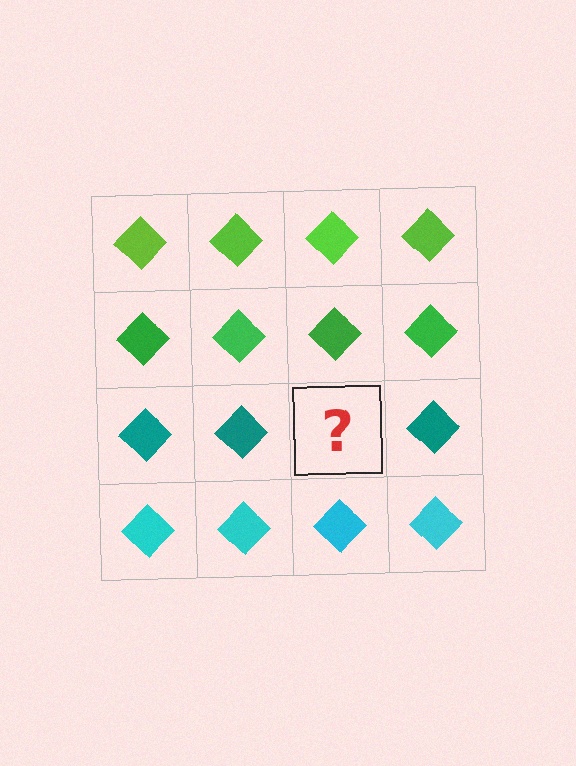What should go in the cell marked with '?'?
The missing cell should contain a teal diamond.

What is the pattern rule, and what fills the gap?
The rule is that each row has a consistent color. The gap should be filled with a teal diamond.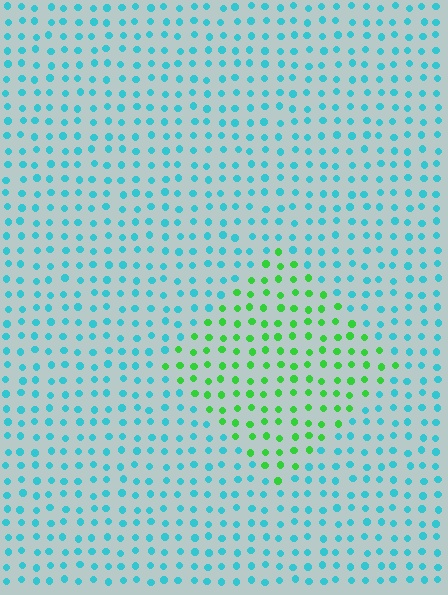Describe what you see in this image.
The image is filled with small cyan elements in a uniform arrangement. A diamond-shaped region is visible where the elements are tinted to a slightly different hue, forming a subtle color boundary.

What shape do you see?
I see a diamond.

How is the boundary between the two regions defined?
The boundary is defined purely by a slight shift in hue (about 62 degrees). Spacing, size, and orientation are identical on both sides.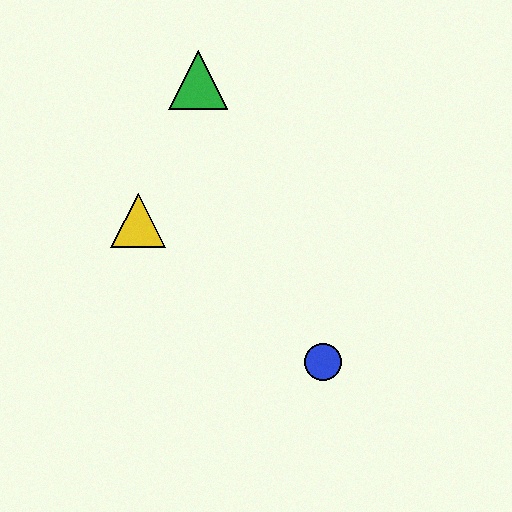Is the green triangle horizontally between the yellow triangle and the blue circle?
Yes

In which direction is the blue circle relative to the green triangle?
The blue circle is below the green triangle.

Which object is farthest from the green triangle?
The blue circle is farthest from the green triangle.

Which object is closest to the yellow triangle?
The green triangle is closest to the yellow triangle.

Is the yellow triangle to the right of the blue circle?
No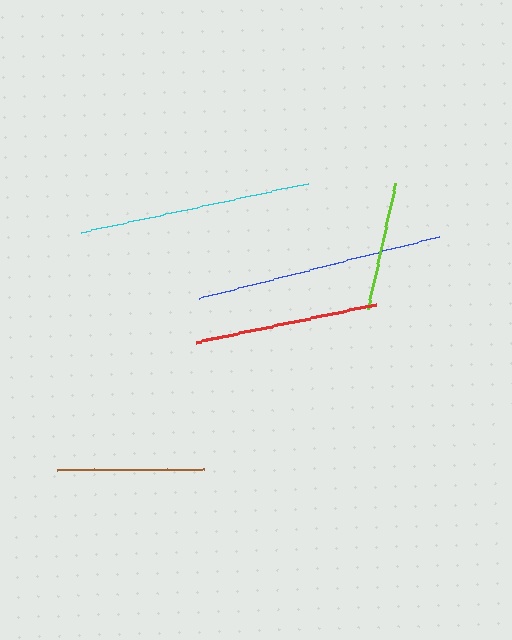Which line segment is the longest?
The blue line is the longest at approximately 247 pixels.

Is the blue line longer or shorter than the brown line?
The blue line is longer than the brown line.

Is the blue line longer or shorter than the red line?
The blue line is longer than the red line.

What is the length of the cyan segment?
The cyan segment is approximately 233 pixels long.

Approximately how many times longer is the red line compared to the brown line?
The red line is approximately 1.3 times the length of the brown line.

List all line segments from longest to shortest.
From longest to shortest: blue, cyan, red, brown, lime.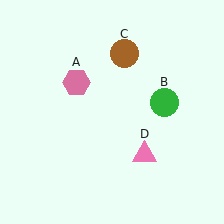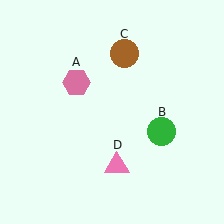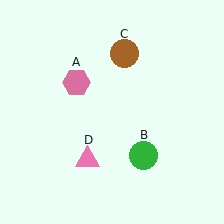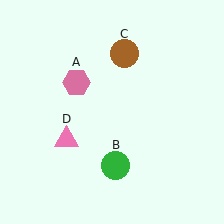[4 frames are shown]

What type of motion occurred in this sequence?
The green circle (object B), pink triangle (object D) rotated clockwise around the center of the scene.